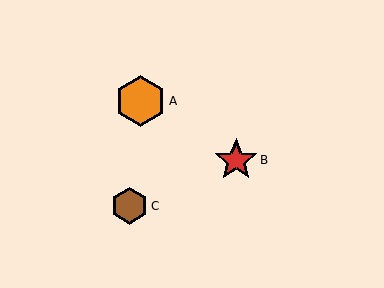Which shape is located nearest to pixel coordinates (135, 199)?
The brown hexagon (labeled C) at (130, 206) is nearest to that location.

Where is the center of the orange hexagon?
The center of the orange hexagon is at (140, 101).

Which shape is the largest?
The orange hexagon (labeled A) is the largest.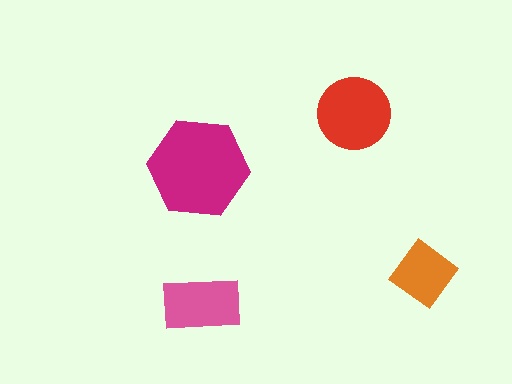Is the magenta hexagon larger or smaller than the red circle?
Larger.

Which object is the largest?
The magenta hexagon.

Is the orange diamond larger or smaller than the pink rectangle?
Smaller.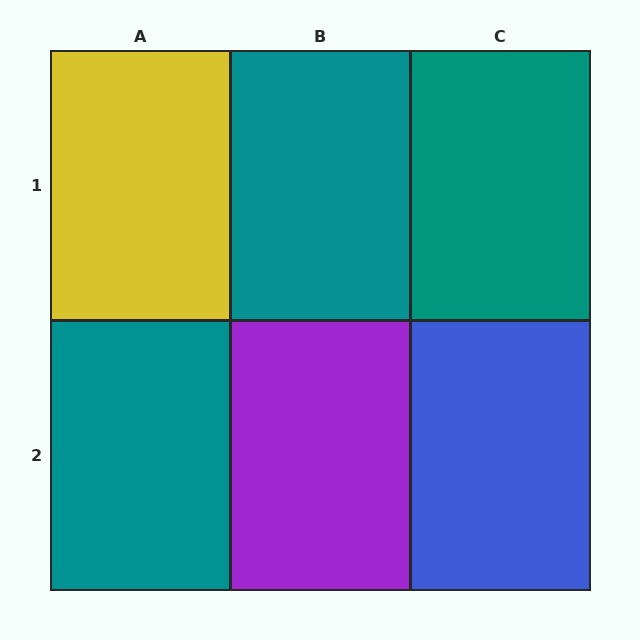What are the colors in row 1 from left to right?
Yellow, teal, teal.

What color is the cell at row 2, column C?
Blue.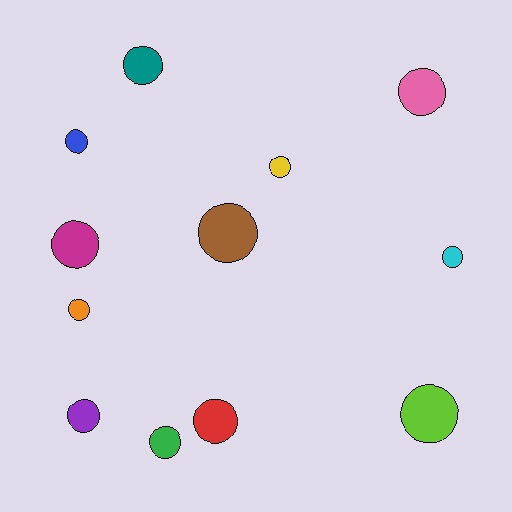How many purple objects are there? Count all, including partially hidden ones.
There is 1 purple object.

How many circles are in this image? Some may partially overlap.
There are 12 circles.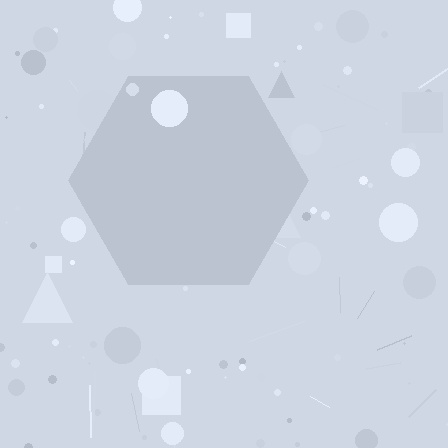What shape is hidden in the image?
A hexagon is hidden in the image.